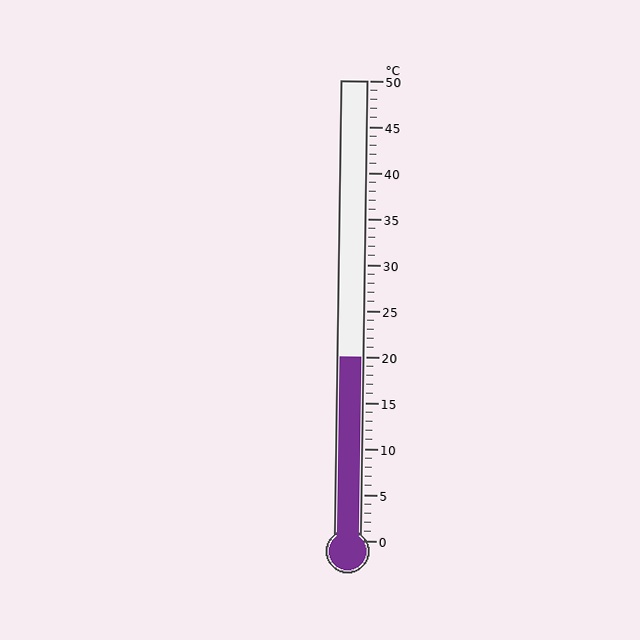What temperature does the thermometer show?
The thermometer shows approximately 20°C.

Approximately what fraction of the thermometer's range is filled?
The thermometer is filled to approximately 40% of its range.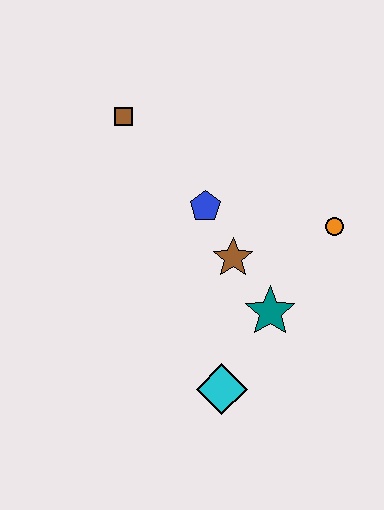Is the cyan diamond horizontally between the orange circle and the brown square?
Yes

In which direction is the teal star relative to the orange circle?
The teal star is below the orange circle.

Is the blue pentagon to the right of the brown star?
No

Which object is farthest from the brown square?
The cyan diamond is farthest from the brown square.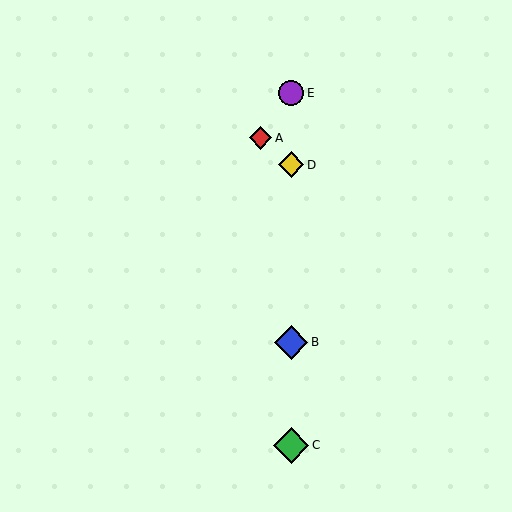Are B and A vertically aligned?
No, B is at x≈291 and A is at x≈261.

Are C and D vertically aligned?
Yes, both are at x≈291.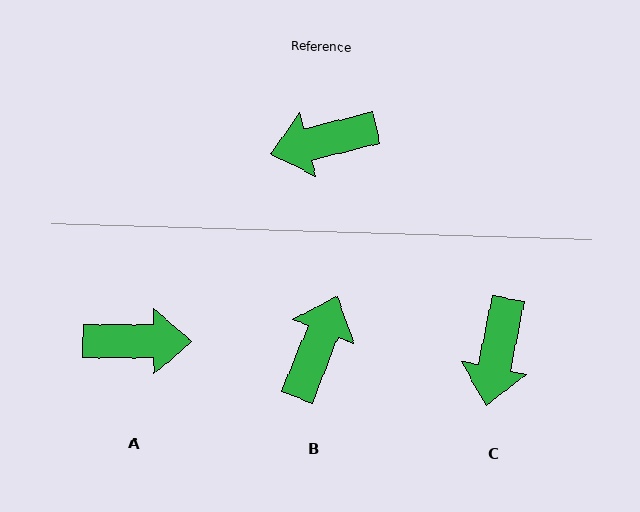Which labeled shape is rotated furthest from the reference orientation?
A, about 166 degrees away.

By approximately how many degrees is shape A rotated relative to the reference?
Approximately 166 degrees counter-clockwise.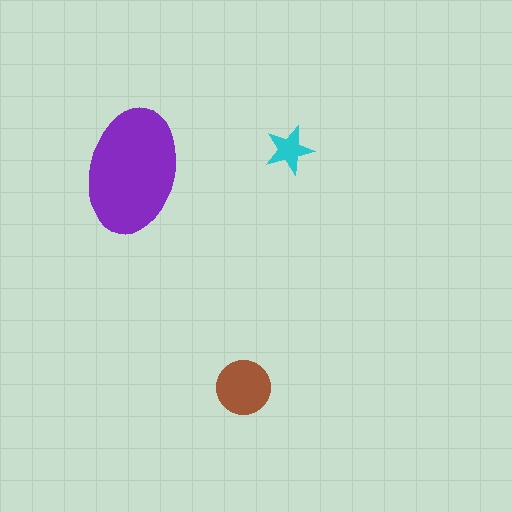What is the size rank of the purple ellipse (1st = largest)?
1st.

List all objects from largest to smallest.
The purple ellipse, the brown circle, the cyan star.